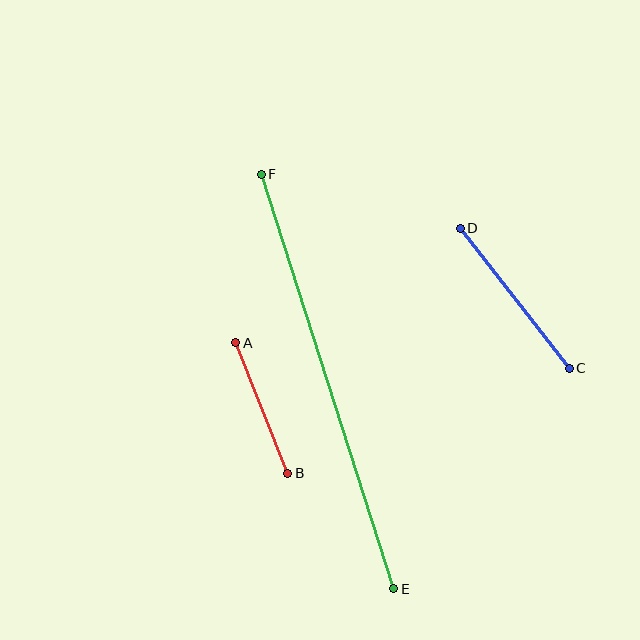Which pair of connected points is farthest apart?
Points E and F are farthest apart.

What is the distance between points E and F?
The distance is approximately 435 pixels.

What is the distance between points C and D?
The distance is approximately 177 pixels.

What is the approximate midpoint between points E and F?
The midpoint is at approximately (327, 382) pixels.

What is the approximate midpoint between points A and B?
The midpoint is at approximately (262, 408) pixels.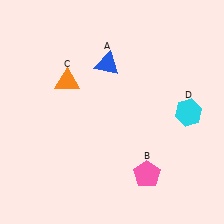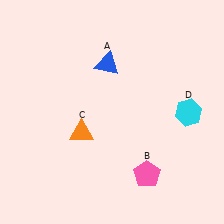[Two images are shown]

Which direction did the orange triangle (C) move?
The orange triangle (C) moved down.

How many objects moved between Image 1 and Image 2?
1 object moved between the two images.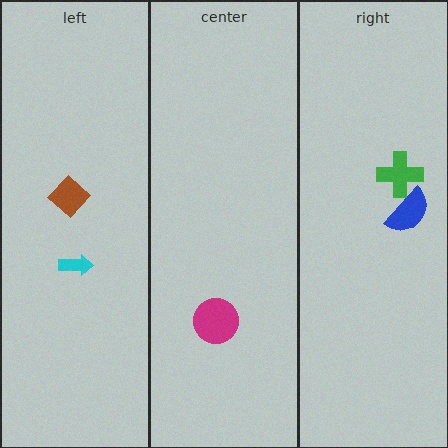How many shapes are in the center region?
1.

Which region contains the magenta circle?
The center region.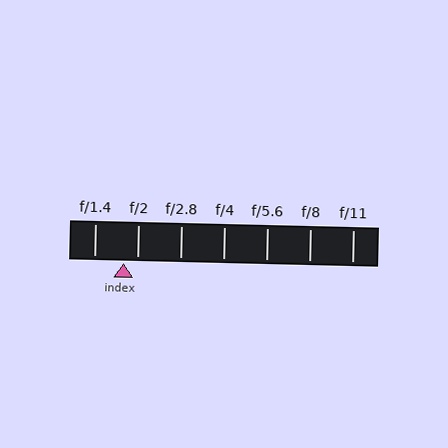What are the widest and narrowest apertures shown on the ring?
The widest aperture shown is f/1.4 and the narrowest is f/11.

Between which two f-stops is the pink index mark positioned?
The index mark is between f/1.4 and f/2.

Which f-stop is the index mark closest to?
The index mark is closest to f/2.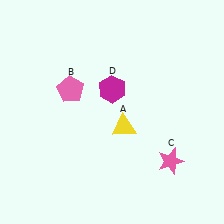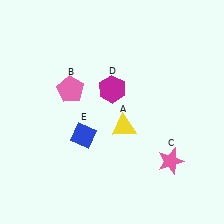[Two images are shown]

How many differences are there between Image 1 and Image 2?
There is 1 difference between the two images.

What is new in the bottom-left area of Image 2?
A blue diamond (E) was added in the bottom-left area of Image 2.